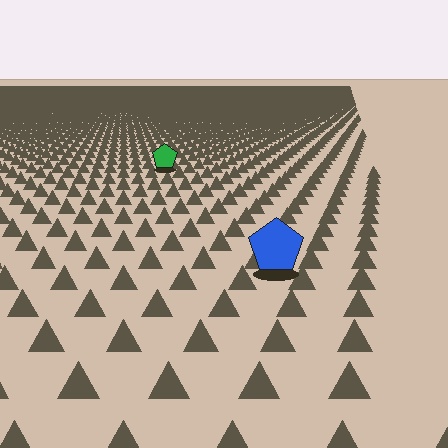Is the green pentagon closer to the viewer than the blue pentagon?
No. The blue pentagon is closer — you can tell from the texture gradient: the ground texture is coarser near it.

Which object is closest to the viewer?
The blue pentagon is closest. The texture marks near it are larger and more spread out.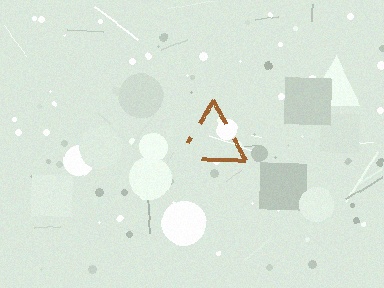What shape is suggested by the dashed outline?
The dashed outline suggests a triangle.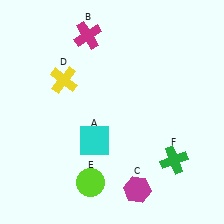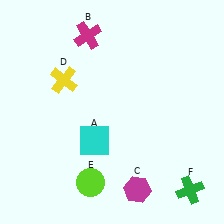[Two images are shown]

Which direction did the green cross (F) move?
The green cross (F) moved down.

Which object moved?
The green cross (F) moved down.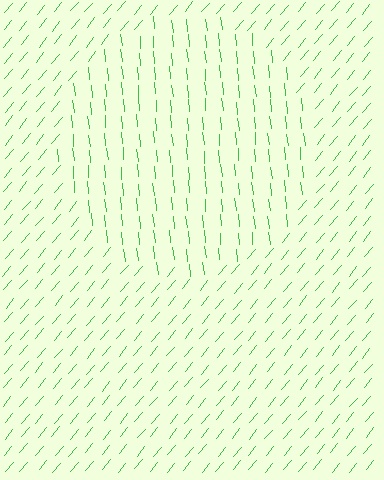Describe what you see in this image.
The image is filled with small green line segments. A circle region in the image has lines oriented differently from the surrounding lines, creating a visible texture boundary.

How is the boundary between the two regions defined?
The boundary is defined purely by a change in line orientation (approximately 45 degrees difference). All lines are the same color and thickness.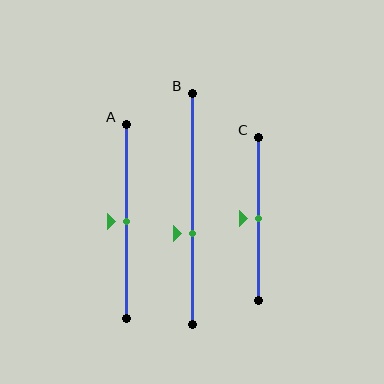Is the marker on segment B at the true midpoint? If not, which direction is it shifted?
No, the marker on segment B is shifted downward by about 11% of the segment length.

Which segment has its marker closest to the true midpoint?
Segment A has its marker closest to the true midpoint.